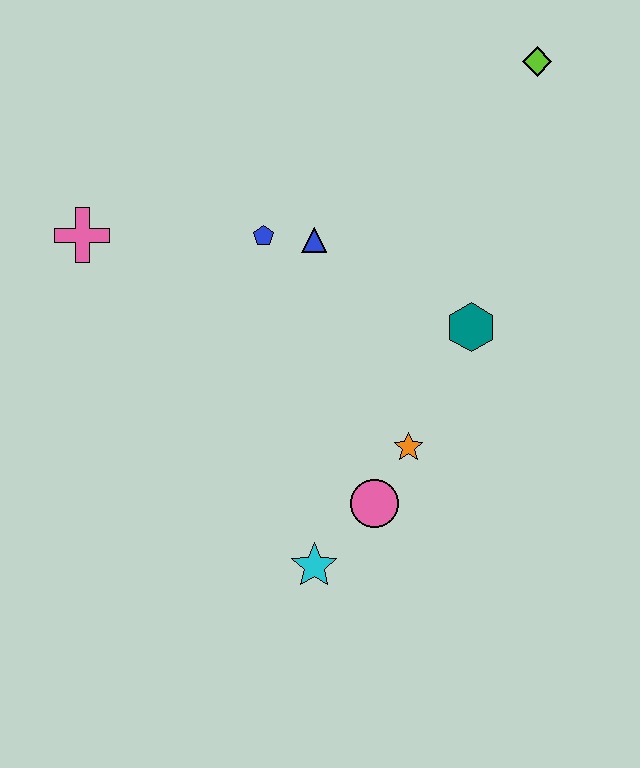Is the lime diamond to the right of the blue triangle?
Yes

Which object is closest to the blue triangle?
The blue pentagon is closest to the blue triangle.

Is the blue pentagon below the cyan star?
No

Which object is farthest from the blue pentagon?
The cyan star is farthest from the blue pentagon.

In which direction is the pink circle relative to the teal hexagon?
The pink circle is below the teal hexagon.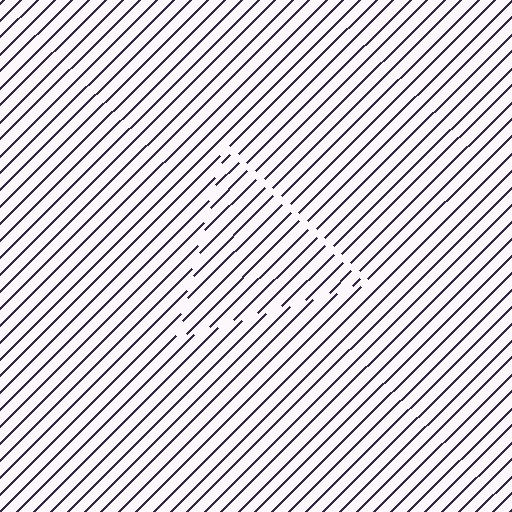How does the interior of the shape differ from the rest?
The interior of the shape contains the same grating, shifted by half a period — the contour is defined by the phase discontinuity where line-ends from the inner and outer gratings abut.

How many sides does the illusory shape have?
3 sides — the line-ends trace a triangle.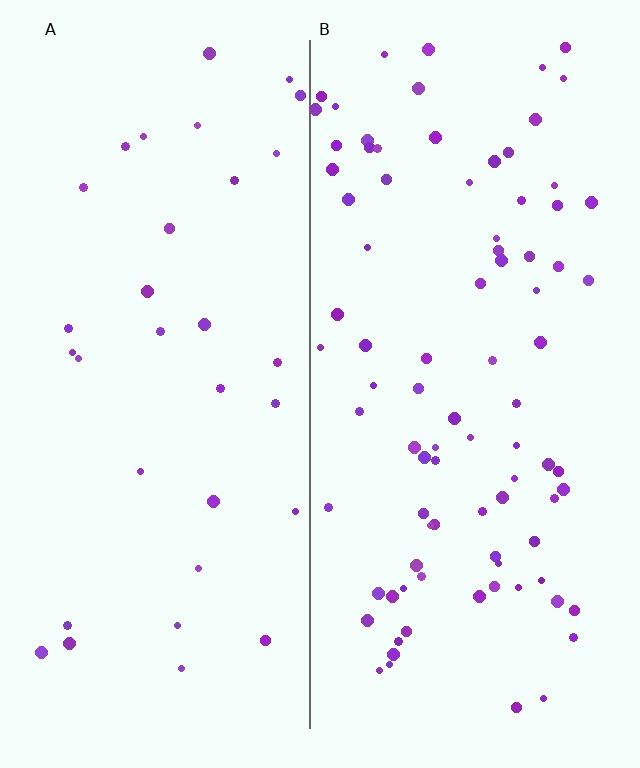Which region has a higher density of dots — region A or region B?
B (the right).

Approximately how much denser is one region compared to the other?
Approximately 2.7× — region B over region A.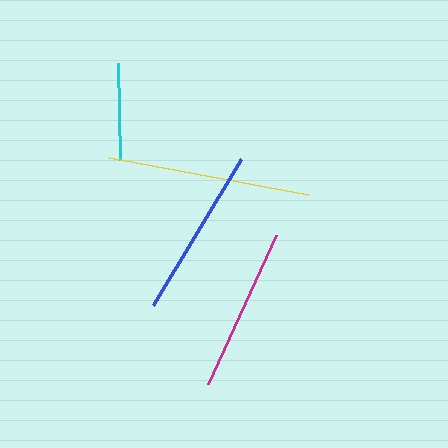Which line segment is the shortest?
The cyan line is the shortest at approximately 97 pixels.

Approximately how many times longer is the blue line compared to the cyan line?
The blue line is approximately 1.8 times the length of the cyan line.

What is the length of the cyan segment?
The cyan segment is approximately 97 pixels long.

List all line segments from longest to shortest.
From longest to shortest: yellow, blue, magenta, cyan.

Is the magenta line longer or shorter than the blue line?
The blue line is longer than the magenta line.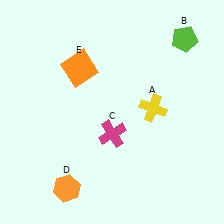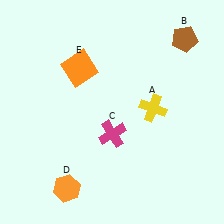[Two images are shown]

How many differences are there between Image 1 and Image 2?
There is 1 difference between the two images.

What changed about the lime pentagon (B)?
In Image 1, B is lime. In Image 2, it changed to brown.